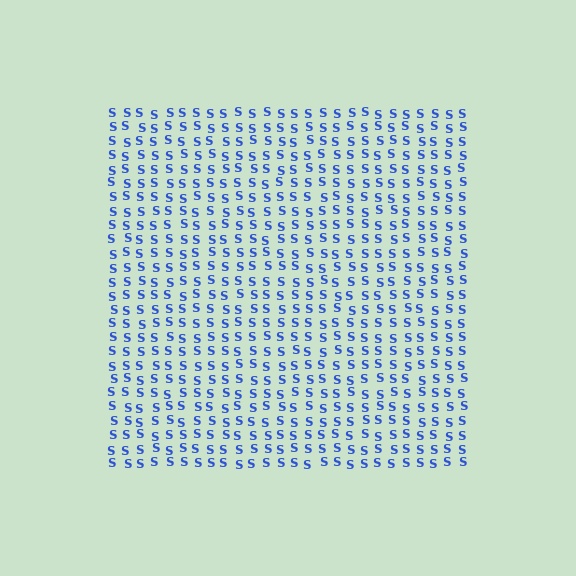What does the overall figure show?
The overall figure shows a square.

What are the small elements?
The small elements are letter S's.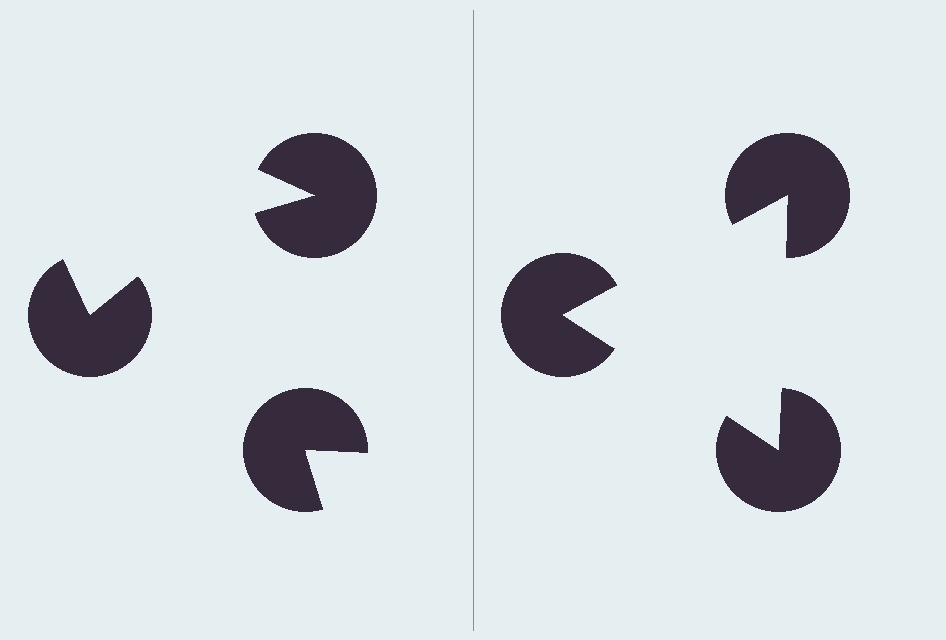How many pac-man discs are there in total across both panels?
6 — 3 on each side.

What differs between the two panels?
The pac-man discs are positioned identically on both sides; only the wedge orientations differ. On the right they align to a triangle; on the left they are misaligned.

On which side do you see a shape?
An illusory triangle appears on the right side. On the left side the wedge cuts are rotated, so no coherent shape forms.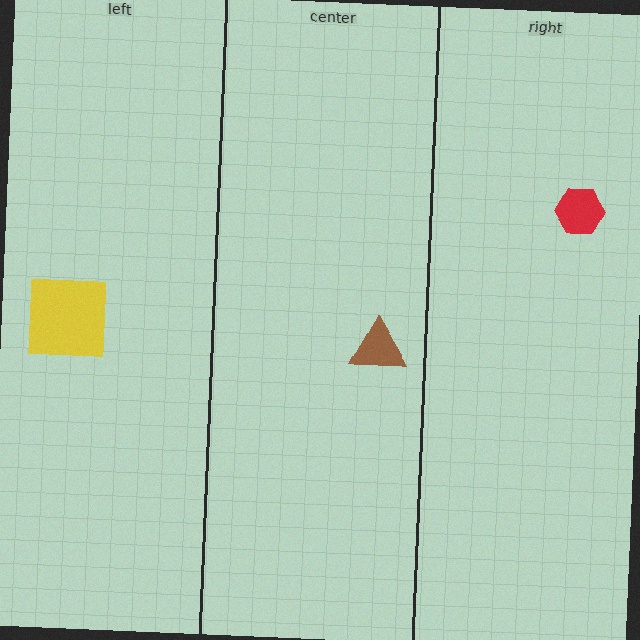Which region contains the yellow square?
The left region.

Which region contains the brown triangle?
The center region.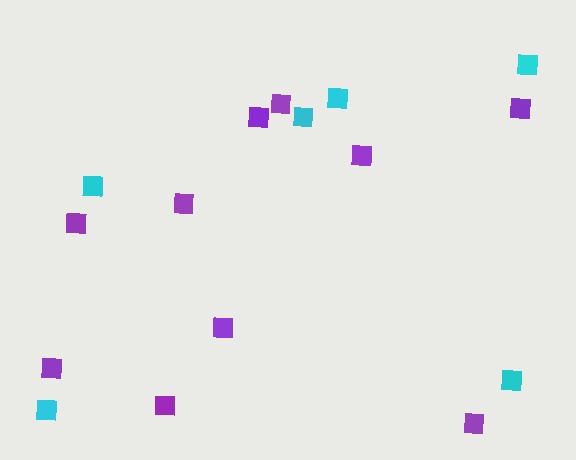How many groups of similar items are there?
There are 2 groups: one group of purple squares (10) and one group of cyan squares (6).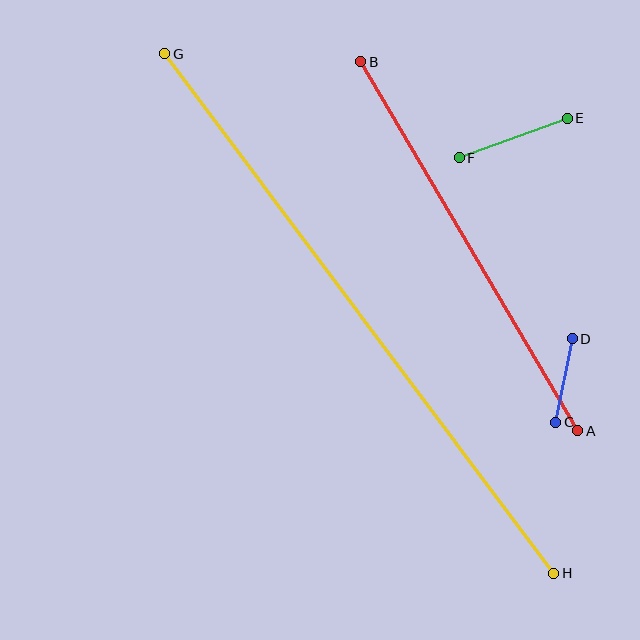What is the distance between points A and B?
The distance is approximately 428 pixels.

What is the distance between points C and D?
The distance is approximately 85 pixels.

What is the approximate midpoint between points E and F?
The midpoint is at approximately (513, 138) pixels.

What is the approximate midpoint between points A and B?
The midpoint is at approximately (469, 246) pixels.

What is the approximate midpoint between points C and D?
The midpoint is at approximately (564, 381) pixels.